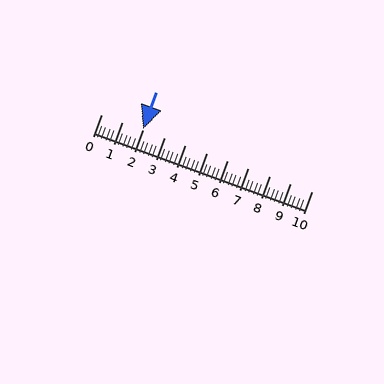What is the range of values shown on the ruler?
The ruler shows values from 0 to 10.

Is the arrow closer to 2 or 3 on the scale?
The arrow is closer to 2.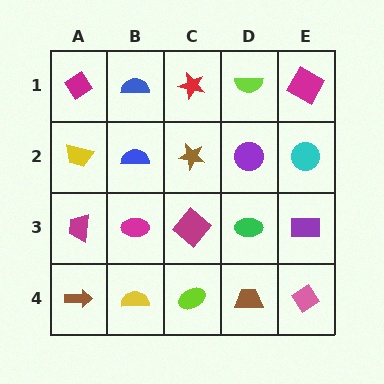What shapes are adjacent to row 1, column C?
A brown star (row 2, column C), a blue semicircle (row 1, column B), a lime semicircle (row 1, column D).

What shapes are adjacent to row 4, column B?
A magenta ellipse (row 3, column B), a brown arrow (row 4, column A), a lime ellipse (row 4, column C).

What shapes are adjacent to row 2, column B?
A blue semicircle (row 1, column B), a magenta ellipse (row 3, column B), a yellow trapezoid (row 2, column A), a brown star (row 2, column C).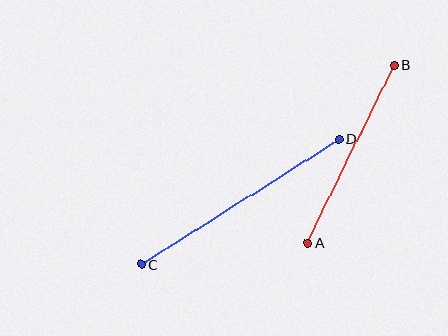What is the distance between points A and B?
The distance is approximately 197 pixels.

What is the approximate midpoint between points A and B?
The midpoint is at approximately (351, 154) pixels.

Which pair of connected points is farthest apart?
Points C and D are farthest apart.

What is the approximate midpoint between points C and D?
The midpoint is at approximately (240, 202) pixels.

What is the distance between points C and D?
The distance is approximately 234 pixels.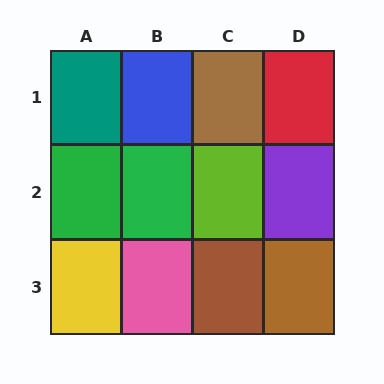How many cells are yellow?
1 cell is yellow.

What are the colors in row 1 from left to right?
Teal, blue, brown, red.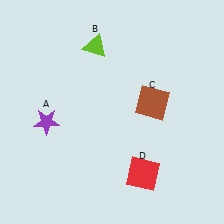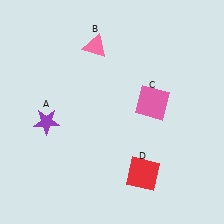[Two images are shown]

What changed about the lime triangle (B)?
In Image 1, B is lime. In Image 2, it changed to pink.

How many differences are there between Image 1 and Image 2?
There are 2 differences between the two images.